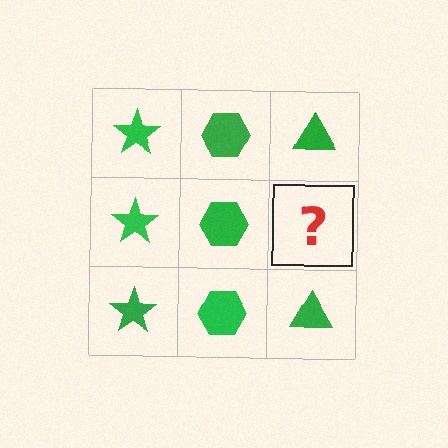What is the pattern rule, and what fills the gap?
The rule is that each column has a consistent shape. The gap should be filled with a green triangle.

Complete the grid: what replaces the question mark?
The question mark should be replaced with a green triangle.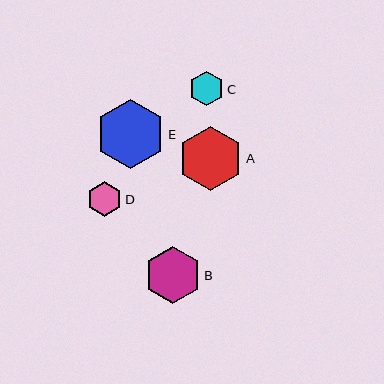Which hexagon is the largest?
Hexagon E is the largest with a size of approximately 69 pixels.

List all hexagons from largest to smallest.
From largest to smallest: E, A, B, D, C.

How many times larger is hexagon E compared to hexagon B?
Hexagon E is approximately 1.2 times the size of hexagon B.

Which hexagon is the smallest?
Hexagon C is the smallest with a size of approximately 35 pixels.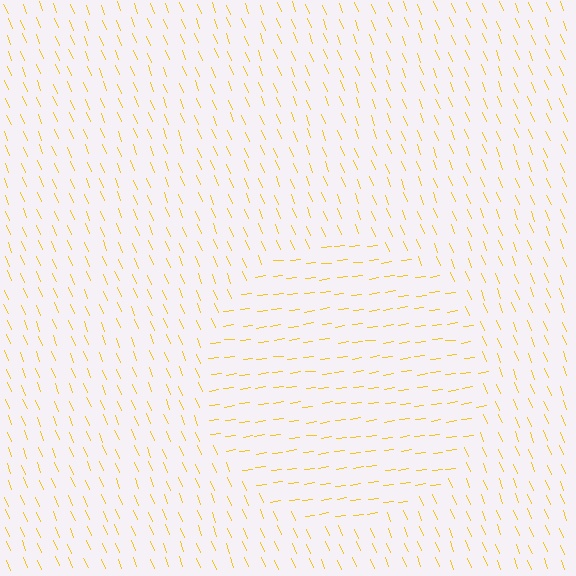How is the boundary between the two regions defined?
The boundary is defined purely by a change in line orientation (approximately 75 degrees difference). All lines are the same color and thickness.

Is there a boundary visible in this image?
Yes, there is a texture boundary formed by a change in line orientation.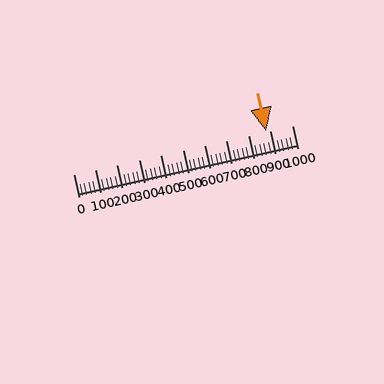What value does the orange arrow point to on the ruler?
The orange arrow points to approximately 880.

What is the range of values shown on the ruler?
The ruler shows values from 0 to 1000.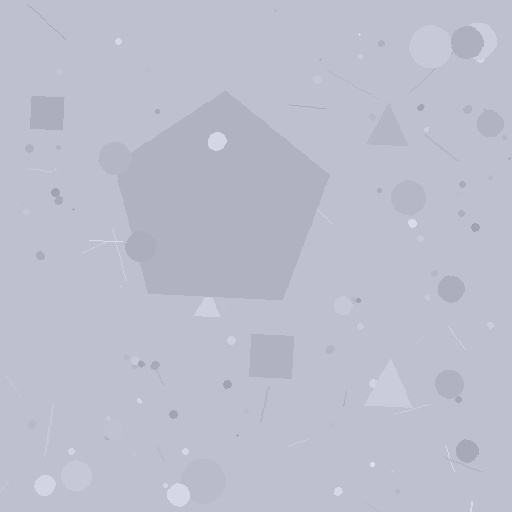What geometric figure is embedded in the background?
A pentagon is embedded in the background.